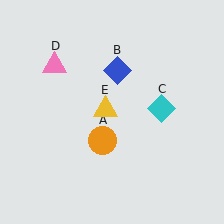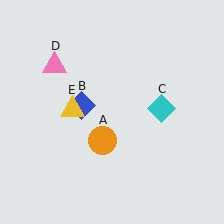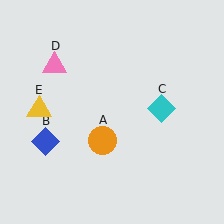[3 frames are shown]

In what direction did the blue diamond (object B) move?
The blue diamond (object B) moved down and to the left.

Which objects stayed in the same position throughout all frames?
Orange circle (object A) and cyan diamond (object C) and pink triangle (object D) remained stationary.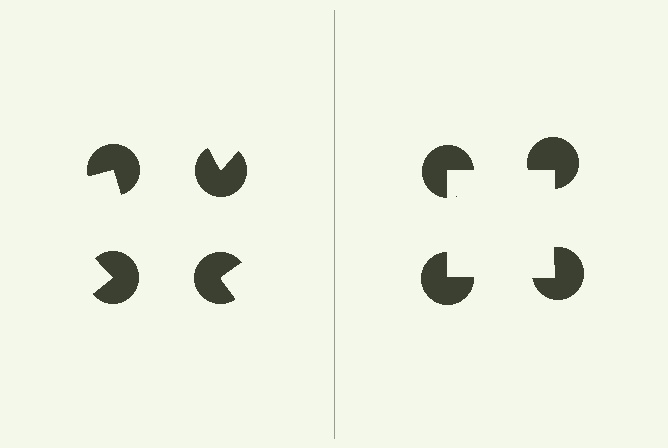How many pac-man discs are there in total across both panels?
8 — 4 on each side.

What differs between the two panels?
The pac-man discs are positioned identically on both sides; only the wedge orientations differ. On the right they align to a square; on the left they are misaligned.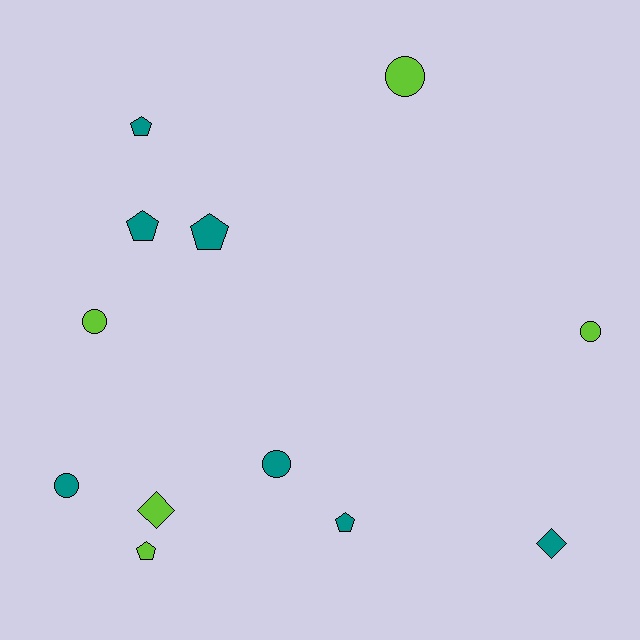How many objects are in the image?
There are 12 objects.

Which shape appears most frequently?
Pentagon, with 5 objects.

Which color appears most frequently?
Teal, with 7 objects.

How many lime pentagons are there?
There is 1 lime pentagon.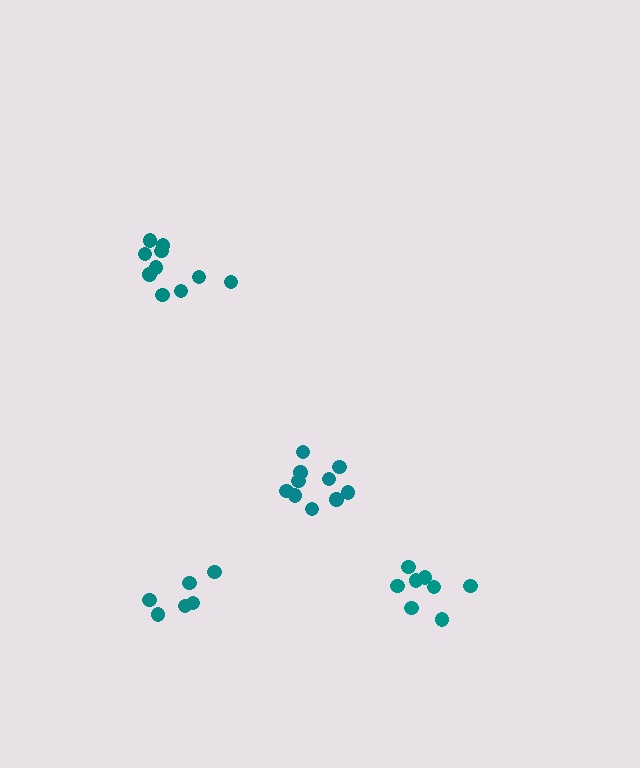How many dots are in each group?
Group 1: 8 dots, Group 2: 10 dots, Group 3: 10 dots, Group 4: 6 dots (34 total).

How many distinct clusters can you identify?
There are 4 distinct clusters.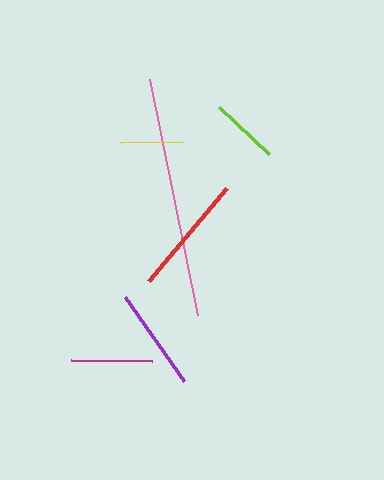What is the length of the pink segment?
The pink segment is approximately 241 pixels long.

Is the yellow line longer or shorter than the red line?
The red line is longer than the yellow line.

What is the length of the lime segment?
The lime segment is approximately 69 pixels long.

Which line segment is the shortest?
The yellow line is the shortest at approximately 62 pixels.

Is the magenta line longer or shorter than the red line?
The red line is longer than the magenta line.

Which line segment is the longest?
The pink line is the longest at approximately 241 pixels.